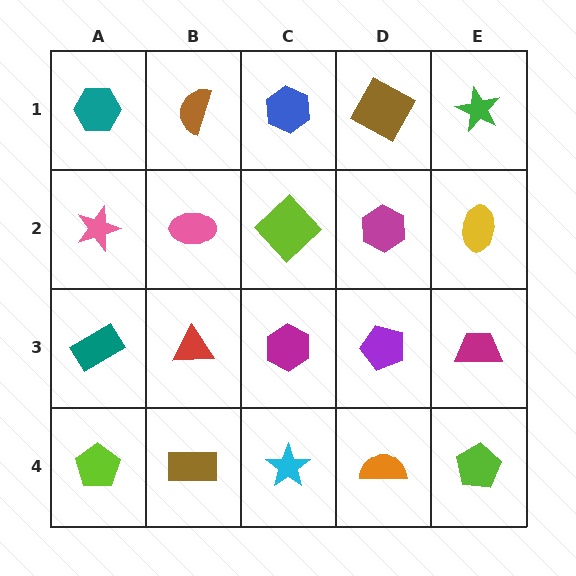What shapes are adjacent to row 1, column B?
A pink ellipse (row 2, column B), a teal hexagon (row 1, column A), a blue hexagon (row 1, column C).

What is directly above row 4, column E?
A magenta trapezoid.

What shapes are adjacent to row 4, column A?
A teal rectangle (row 3, column A), a brown rectangle (row 4, column B).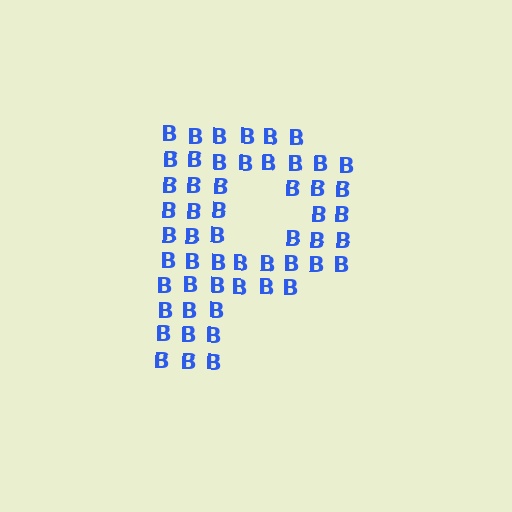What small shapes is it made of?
It is made of small letter B's.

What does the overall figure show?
The overall figure shows the letter P.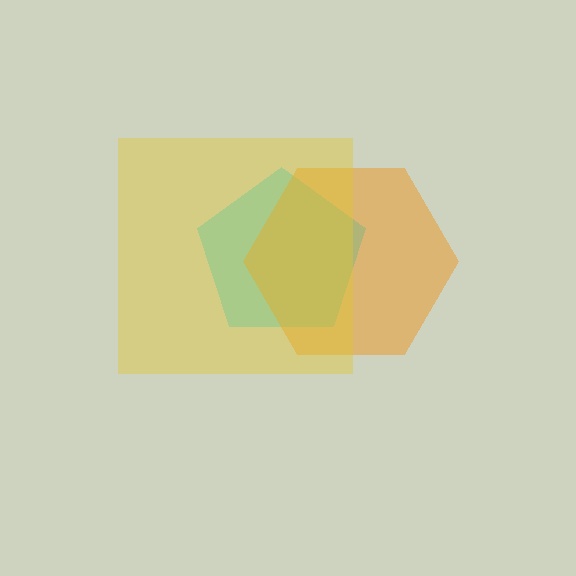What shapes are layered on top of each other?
The layered shapes are: a cyan pentagon, an orange hexagon, a yellow square.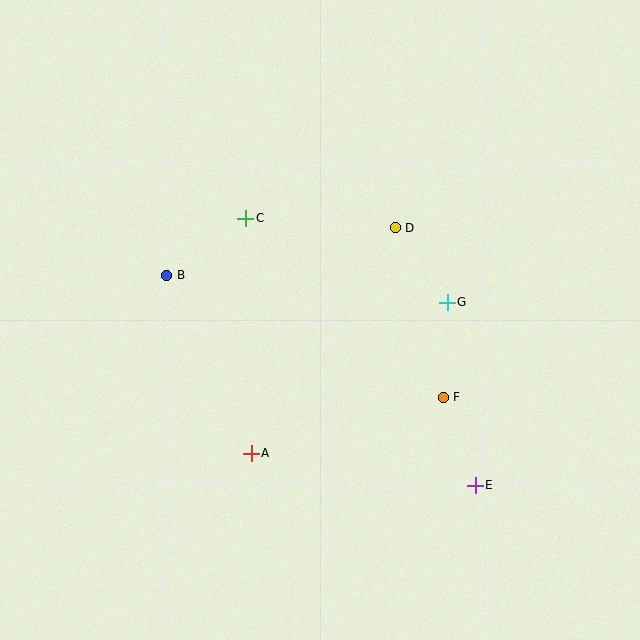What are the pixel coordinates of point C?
Point C is at (246, 218).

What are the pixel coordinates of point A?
Point A is at (251, 453).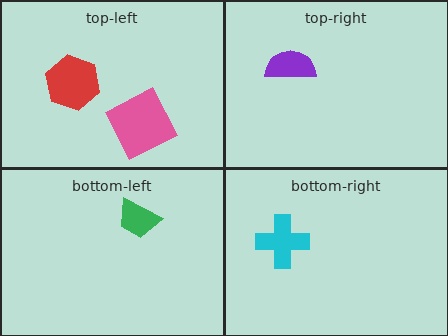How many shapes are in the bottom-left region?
1.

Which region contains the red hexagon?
The top-left region.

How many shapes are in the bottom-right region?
1.